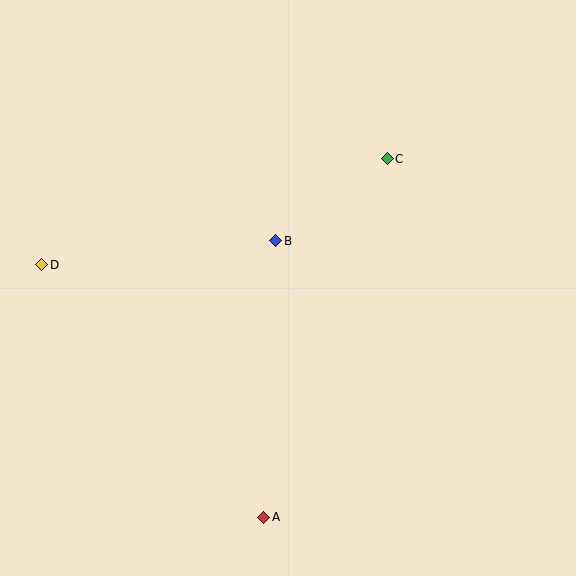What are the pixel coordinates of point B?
Point B is at (276, 241).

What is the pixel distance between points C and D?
The distance between C and D is 361 pixels.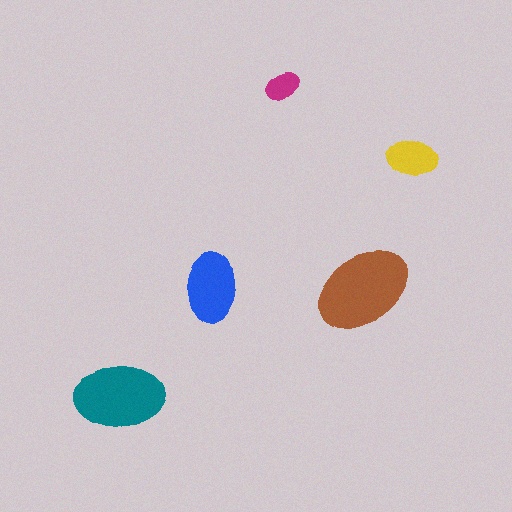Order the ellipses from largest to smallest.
the brown one, the teal one, the blue one, the yellow one, the magenta one.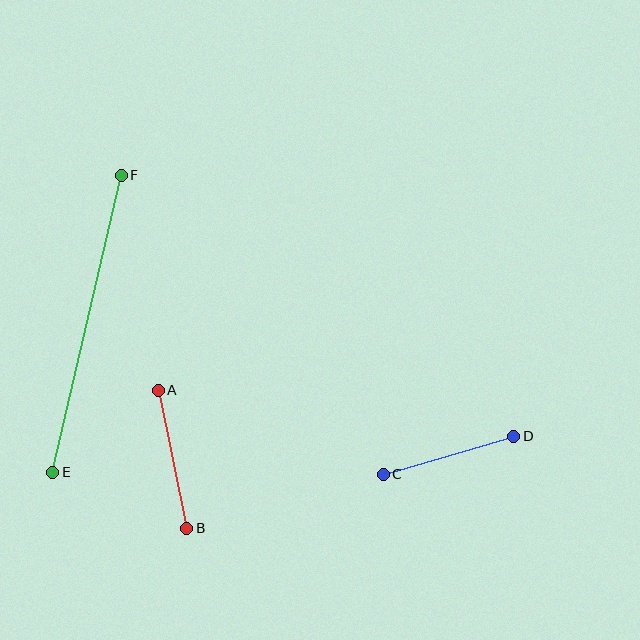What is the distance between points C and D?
The distance is approximately 136 pixels.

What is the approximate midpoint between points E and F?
The midpoint is at approximately (87, 324) pixels.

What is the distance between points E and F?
The distance is approximately 305 pixels.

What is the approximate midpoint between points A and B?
The midpoint is at approximately (173, 459) pixels.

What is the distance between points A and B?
The distance is approximately 141 pixels.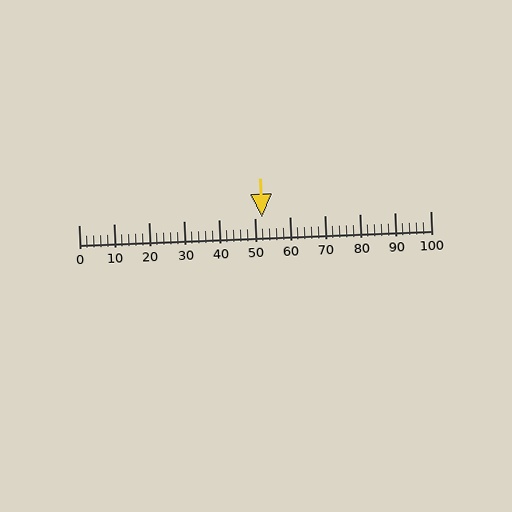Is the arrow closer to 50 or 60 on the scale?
The arrow is closer to 50.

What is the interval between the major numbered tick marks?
The major tick marks are spaced 10 units apart.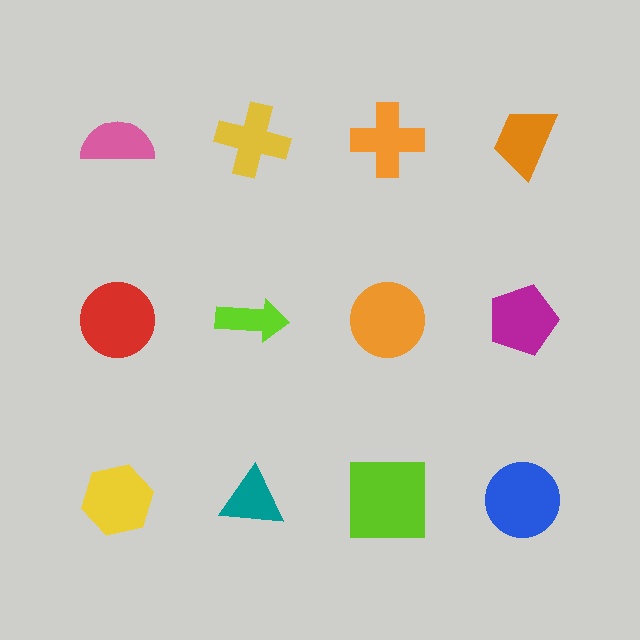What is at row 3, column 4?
A blue circle.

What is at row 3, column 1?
A yellow hexagon.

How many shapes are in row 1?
4 shapes.